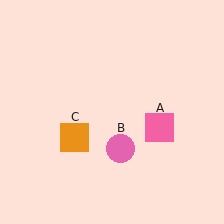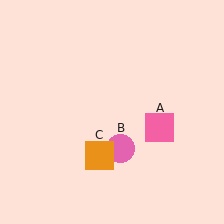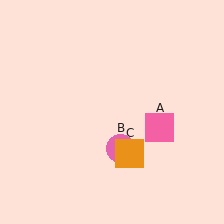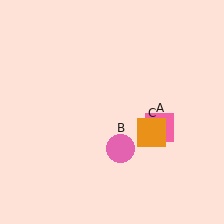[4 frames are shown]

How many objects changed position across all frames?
1 object changed position: orange square (object C).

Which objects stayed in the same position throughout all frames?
Pink square (object A) and pink circle (object B) remained stationary.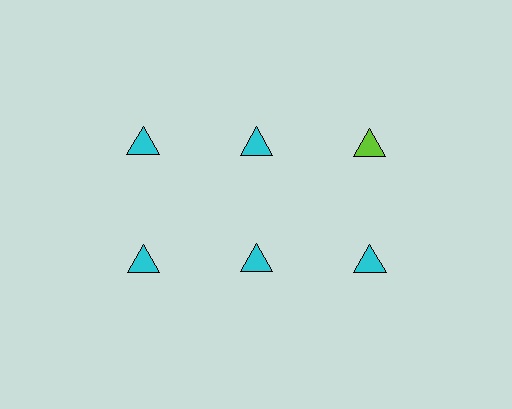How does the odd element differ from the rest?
It has a different color: lime instead of cyan.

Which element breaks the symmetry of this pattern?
The lime triangle in the top row, center column breaks the symmetry. All other shapes are cyan triangles.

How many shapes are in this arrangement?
There are 6 shapes arranged in a grid pattern.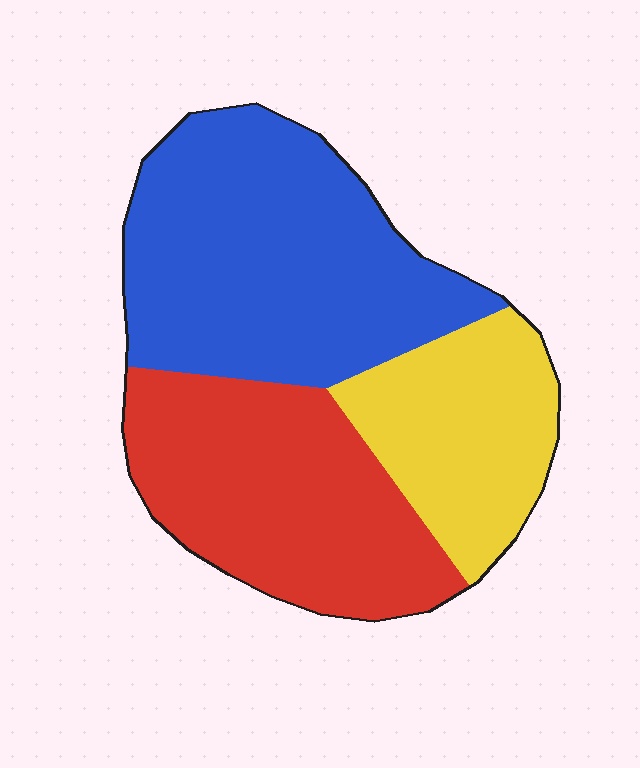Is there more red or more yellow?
Red.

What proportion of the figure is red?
Red takes up about one third (1/3) of the figure.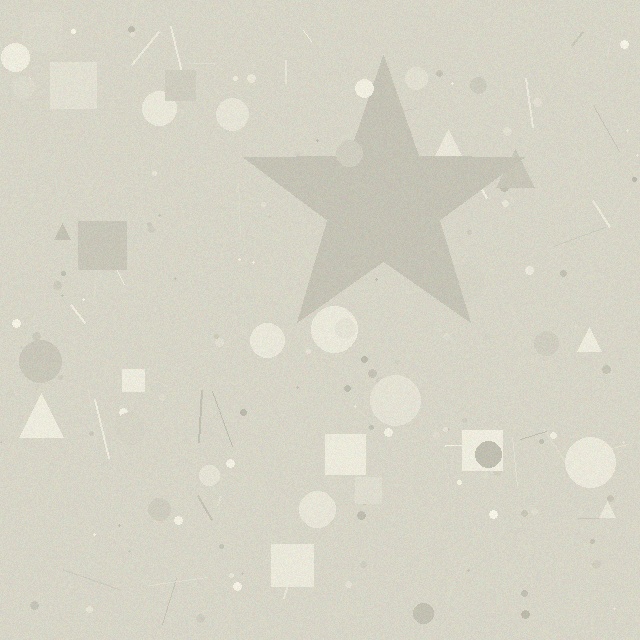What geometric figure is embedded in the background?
A star is embedded in the background.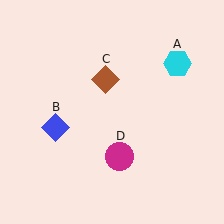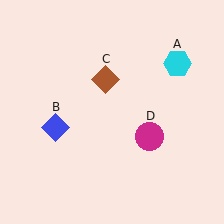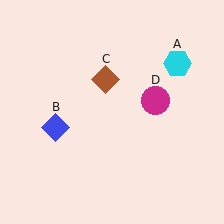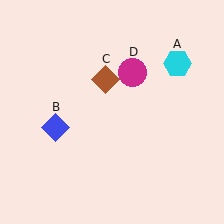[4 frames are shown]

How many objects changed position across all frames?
1 object changed position: magenta circle (object D).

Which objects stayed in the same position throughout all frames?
Cyan hexagon (object A) and blue diamond (object B) and brown diamond (object C) remained stationary.